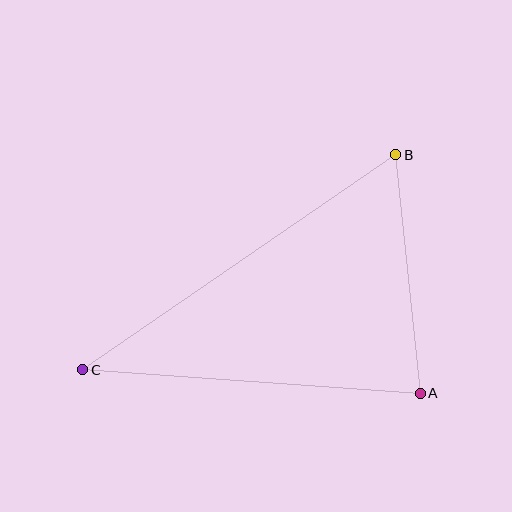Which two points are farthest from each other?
Points B and C are farthest from each other.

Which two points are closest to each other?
Points A and B are closest to each other.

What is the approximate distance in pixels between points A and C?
The distance between A and C is approximately 338 pixels.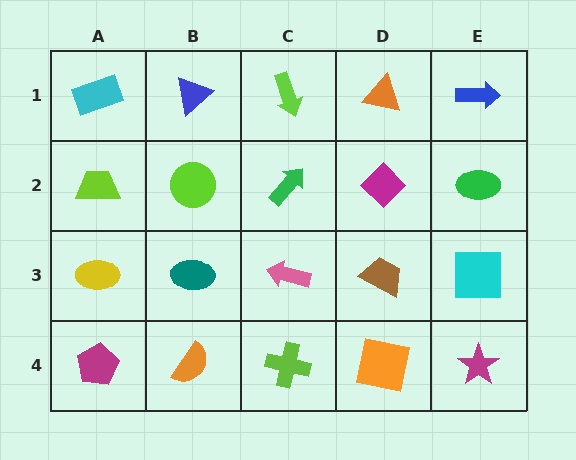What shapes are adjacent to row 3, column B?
A lime circle (row 2, column B), an orange semicircle (row 4, column B), a yellow ellipse (row 3, column A), a pink arrow (row 3, column C).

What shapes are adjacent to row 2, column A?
A cyan rectangle (row 1, column A), a yellow ellipse (row 3, column A), a lime circle (row 2, column B).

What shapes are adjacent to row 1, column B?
A lime circle (row 2, column B), a cyan rectangle (row 1, column A), a lime arrow (row 1, column C).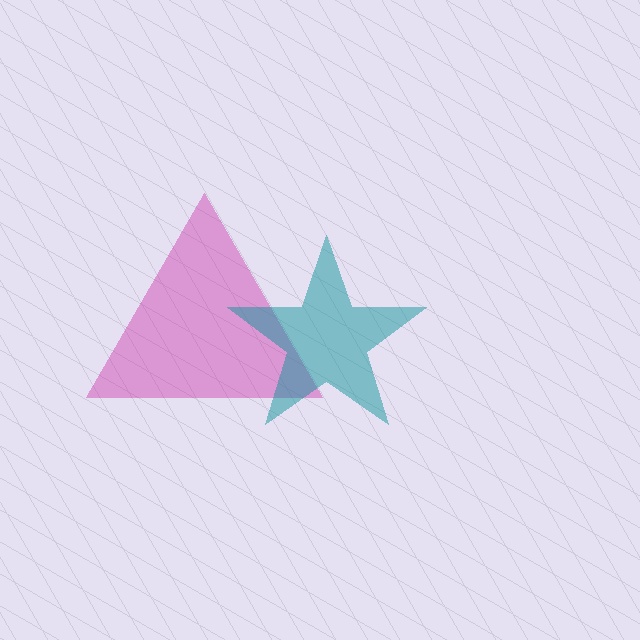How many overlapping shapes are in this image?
There are 2 overlapping shapes in the image.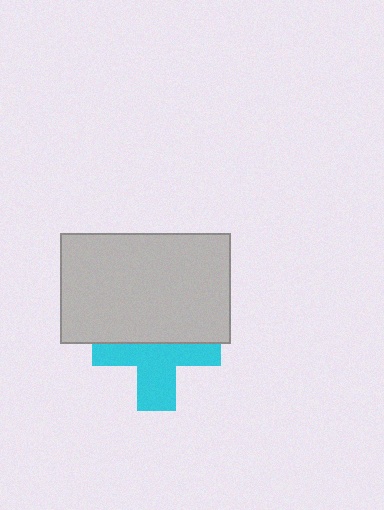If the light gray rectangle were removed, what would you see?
You would see the complete cyan cross.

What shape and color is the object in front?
The object in front is a light gray rectangle.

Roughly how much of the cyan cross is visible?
About half of it is visible (roughly 55%).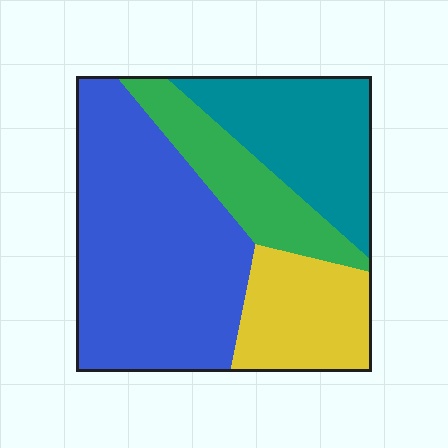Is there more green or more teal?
Teal.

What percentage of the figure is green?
Green takes up about one sixth (1/6) of the figure.